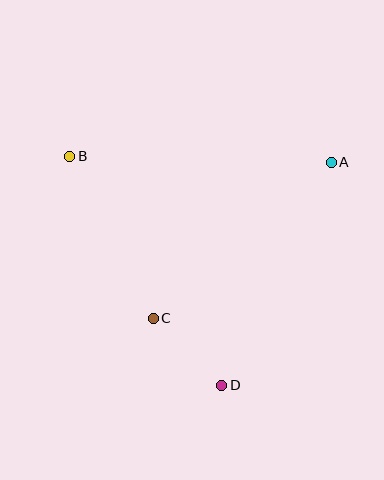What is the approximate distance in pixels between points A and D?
The distance between A and D is approximately 248 pixels.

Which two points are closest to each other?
Points C and D are closest to each other.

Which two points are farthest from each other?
Points B and D are farthest from each other.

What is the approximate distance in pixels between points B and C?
The distance between B and C is approximately 182 pixels.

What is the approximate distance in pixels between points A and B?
The distance between A and B is approximately 261 pixels.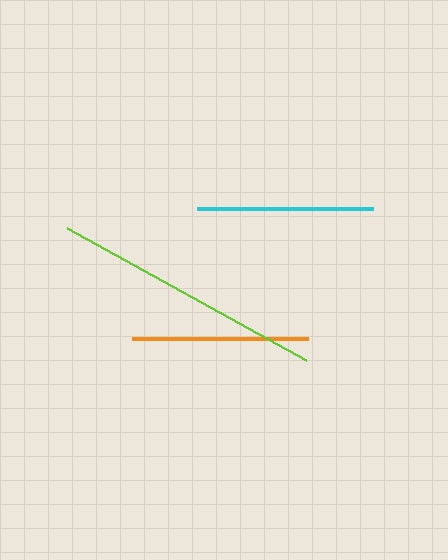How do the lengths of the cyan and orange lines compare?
The cyan and orange lines are approximately the same length.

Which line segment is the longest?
The lime line is the longest at approximately 272 pixels.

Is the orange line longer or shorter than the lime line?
The lime line is longer than the orange line.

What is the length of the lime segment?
The lime segment is approximately 272 pixels long.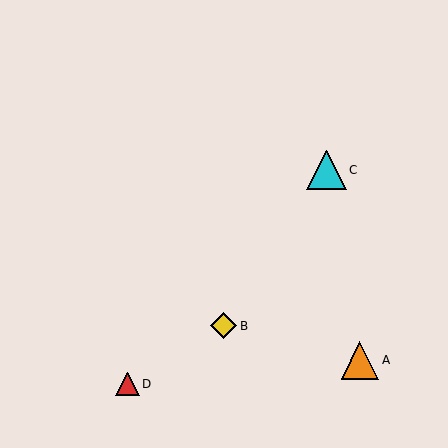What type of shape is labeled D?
Shape D is a red triangle.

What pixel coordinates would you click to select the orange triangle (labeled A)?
Click at (360, 360) to select the orange triangle A.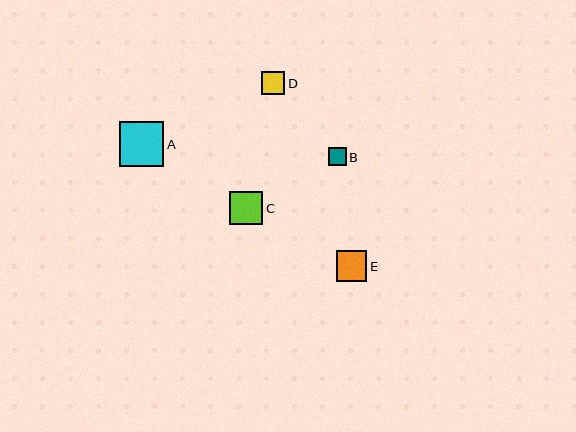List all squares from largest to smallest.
From largest to smallest: A, C, E, D, B.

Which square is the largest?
Square A is the largest with a size of approximately 45 pixels.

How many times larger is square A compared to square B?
Square A is approximately 2.5 times the size of square B.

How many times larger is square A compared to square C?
Square A is approximately 1.4 times the size of square C.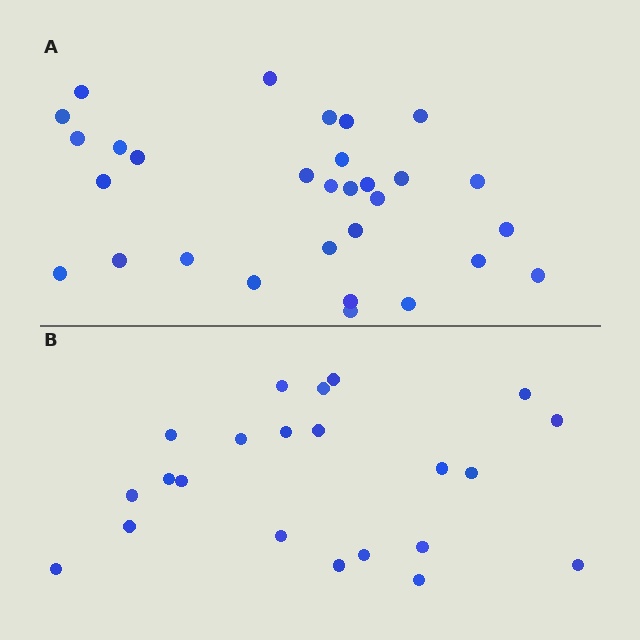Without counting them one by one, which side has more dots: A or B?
Region A (the top region) has more dots.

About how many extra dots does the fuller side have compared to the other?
Region A has roughly 8 or so more dots than region B.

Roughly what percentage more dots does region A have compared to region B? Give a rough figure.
About 35% more.